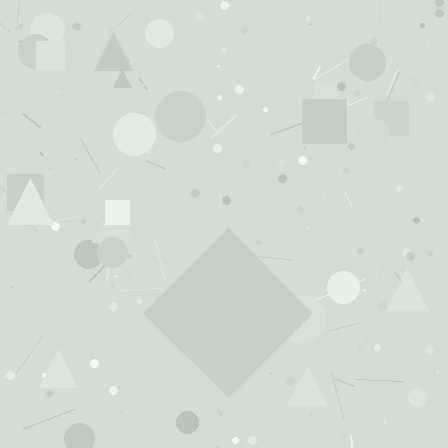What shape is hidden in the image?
A diamond is hidden in the image.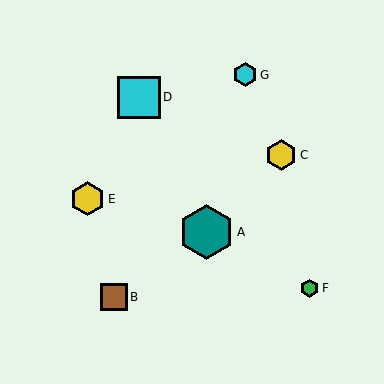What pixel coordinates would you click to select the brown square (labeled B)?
Click at (114, 297) to select the brown square B.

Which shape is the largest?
The teal hexagon (labeled A) is the largest.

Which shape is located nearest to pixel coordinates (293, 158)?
The yellow hexagon (labeled C) at (281, 155) is nearest to that location.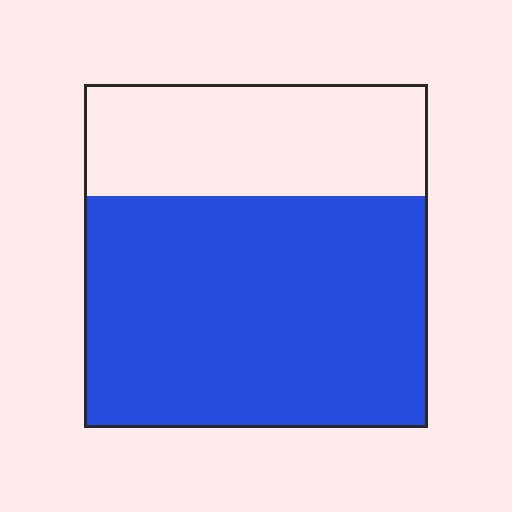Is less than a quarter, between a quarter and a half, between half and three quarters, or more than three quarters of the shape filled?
Between half and three quarters.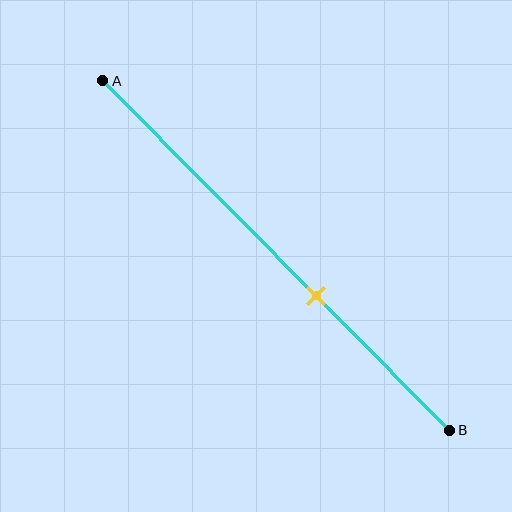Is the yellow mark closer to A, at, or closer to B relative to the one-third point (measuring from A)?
The yellow mark is closer to point B than the one-third point of segment AB.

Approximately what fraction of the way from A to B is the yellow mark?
The yellow mark is approximately 60% of the way from A to B.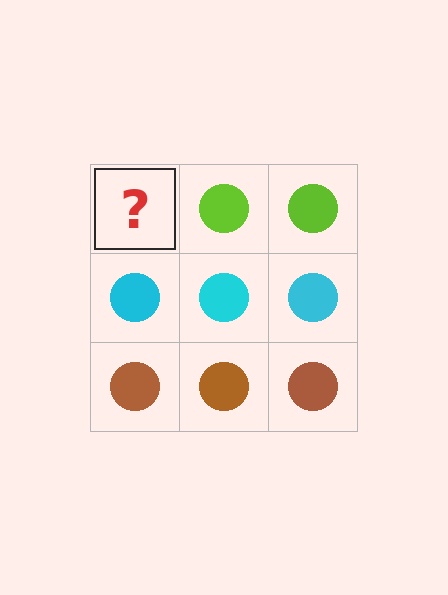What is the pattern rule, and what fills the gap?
The rule is that each row has a consistent color. The gap should be filled with a lime circle.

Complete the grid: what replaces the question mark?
The question mark should be replaced with a lime circle.